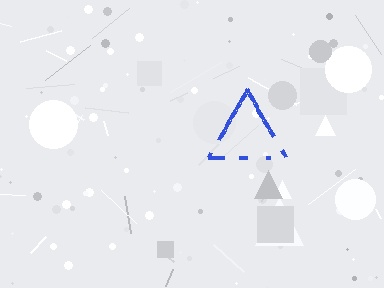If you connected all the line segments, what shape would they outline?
They would outline a triangle.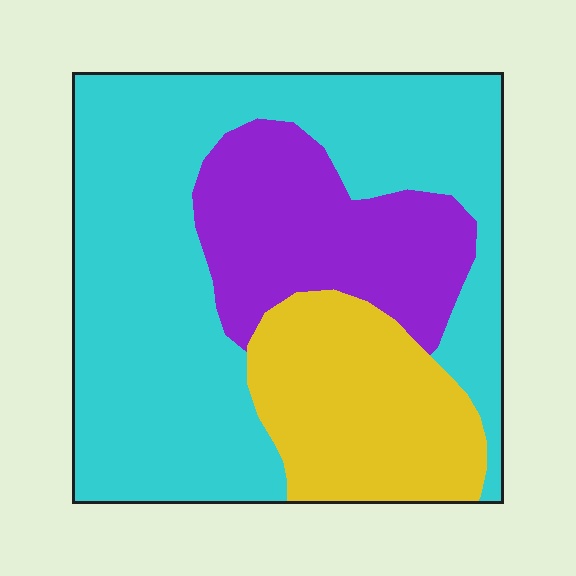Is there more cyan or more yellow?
Cyan.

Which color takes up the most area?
Cyan, at roughly 55%.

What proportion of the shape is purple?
Purple takes up between a sixth and a third of the shape.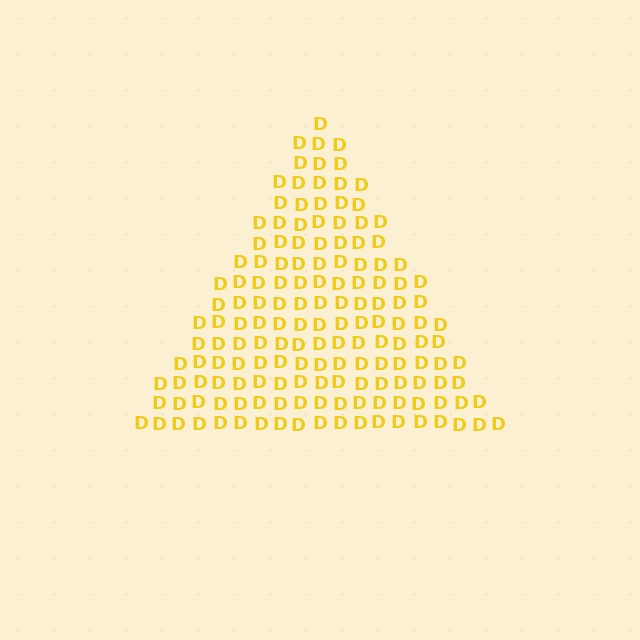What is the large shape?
The large shape is a triangle.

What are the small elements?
The small elements are letter D's.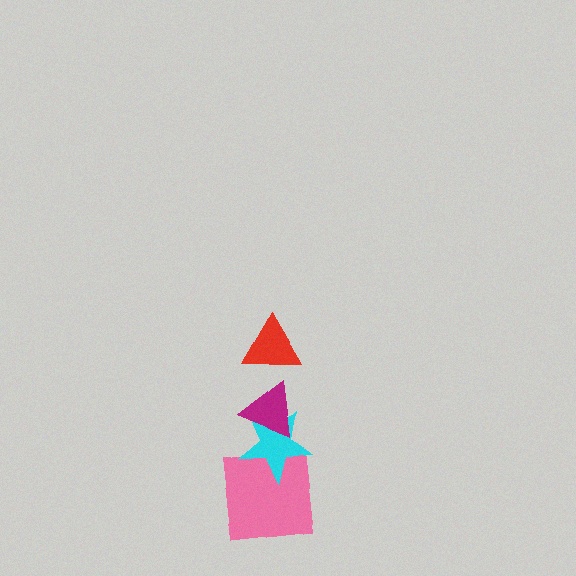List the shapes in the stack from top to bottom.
From top to bottom: the red triangle, the magenta triangle, the cyan star, the pink square.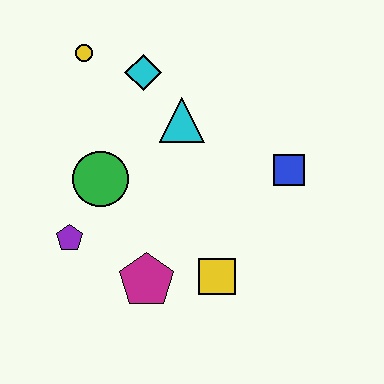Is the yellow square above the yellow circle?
No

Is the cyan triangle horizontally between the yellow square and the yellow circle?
Yes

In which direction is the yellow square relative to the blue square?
The yellow square is below the blue square.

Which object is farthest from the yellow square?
The yellow circle is farthest from the yellow square.